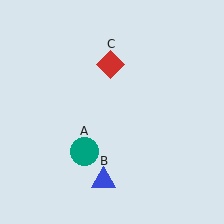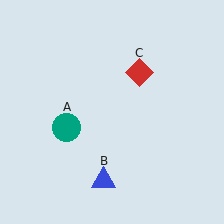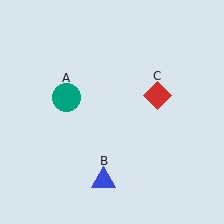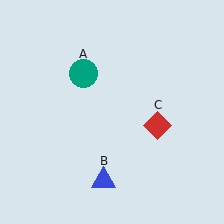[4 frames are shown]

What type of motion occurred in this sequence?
The teal circle (object A), red diamond (object C) rotated clockwise around the center of the scene.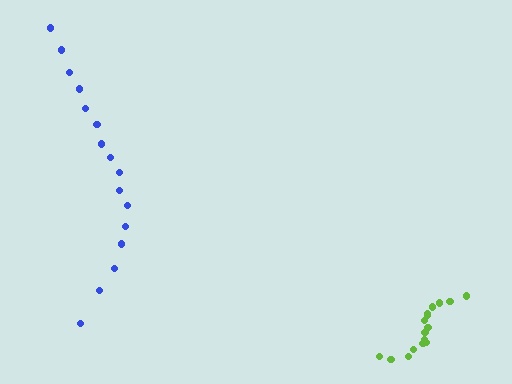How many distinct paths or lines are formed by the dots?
There are 2 distinct paths.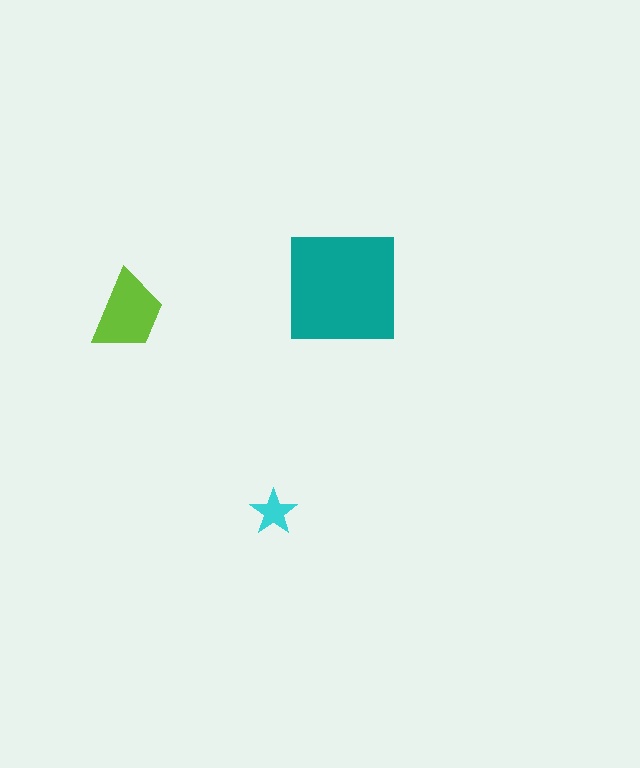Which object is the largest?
The teal square.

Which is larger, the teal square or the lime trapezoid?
The teal square.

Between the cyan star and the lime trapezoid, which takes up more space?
The lime trapezoid.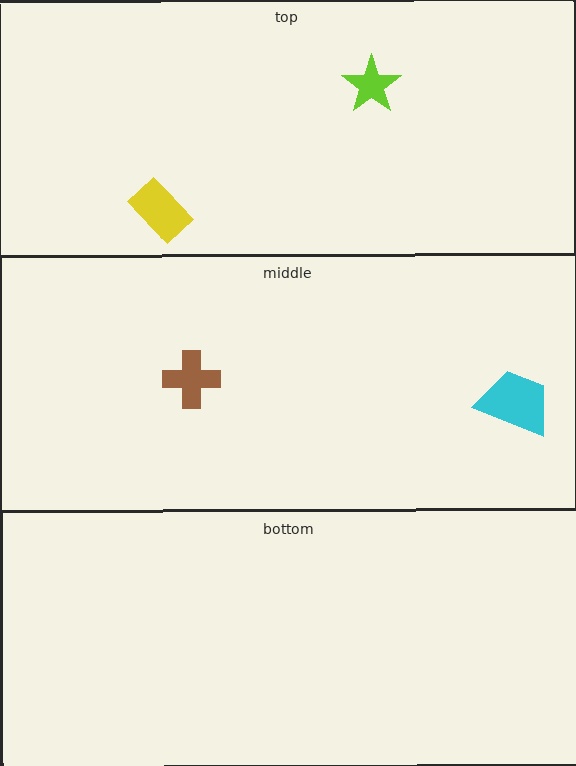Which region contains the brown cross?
The middle region.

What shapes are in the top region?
The lime star, the yellow rectangle.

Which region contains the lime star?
The top region.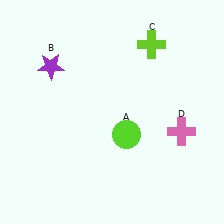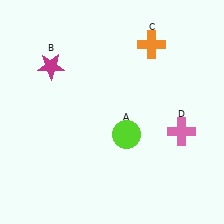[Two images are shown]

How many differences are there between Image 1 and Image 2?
There are 2 differences between the two images.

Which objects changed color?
B changed from purple to magenta. C changed from lime to orange.